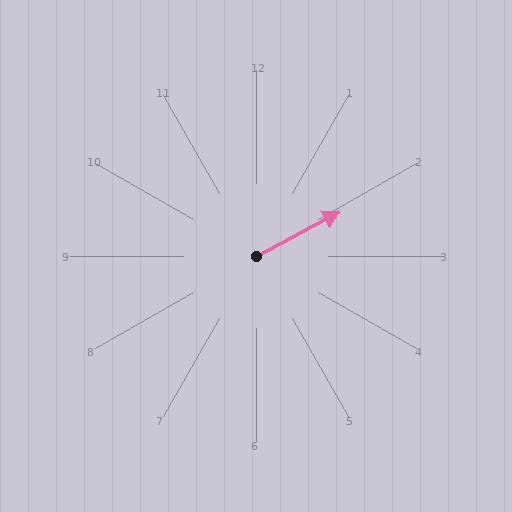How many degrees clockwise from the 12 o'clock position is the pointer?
Approximately 62 degrees.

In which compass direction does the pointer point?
Northeast.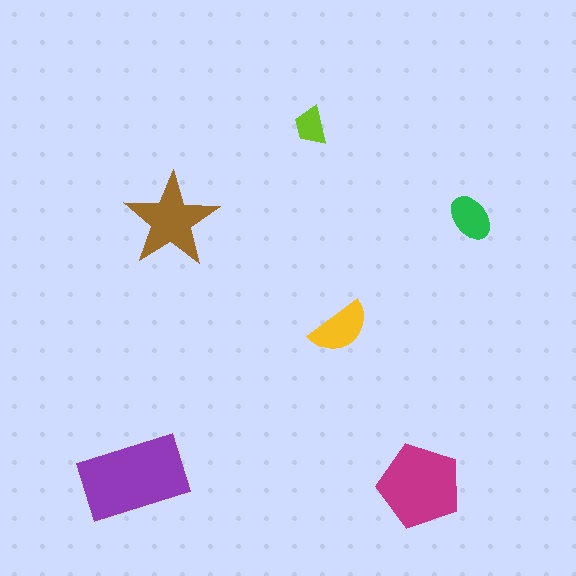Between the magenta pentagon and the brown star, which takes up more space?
The magenta pentagon.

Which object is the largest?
The purple rectangle.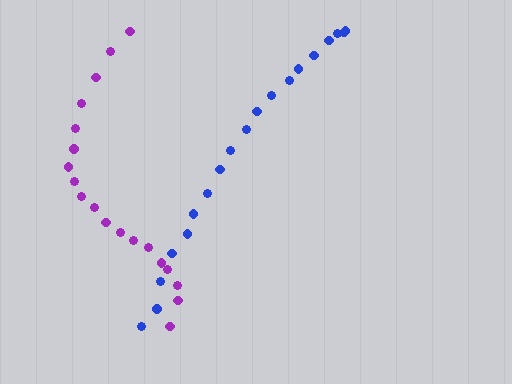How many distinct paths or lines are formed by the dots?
There are 2 distinct paths.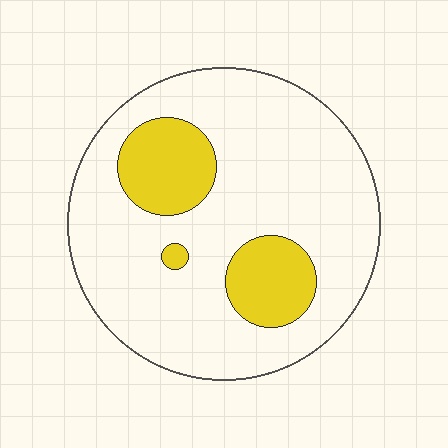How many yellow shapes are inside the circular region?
3.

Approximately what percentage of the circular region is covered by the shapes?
Approximately 20%.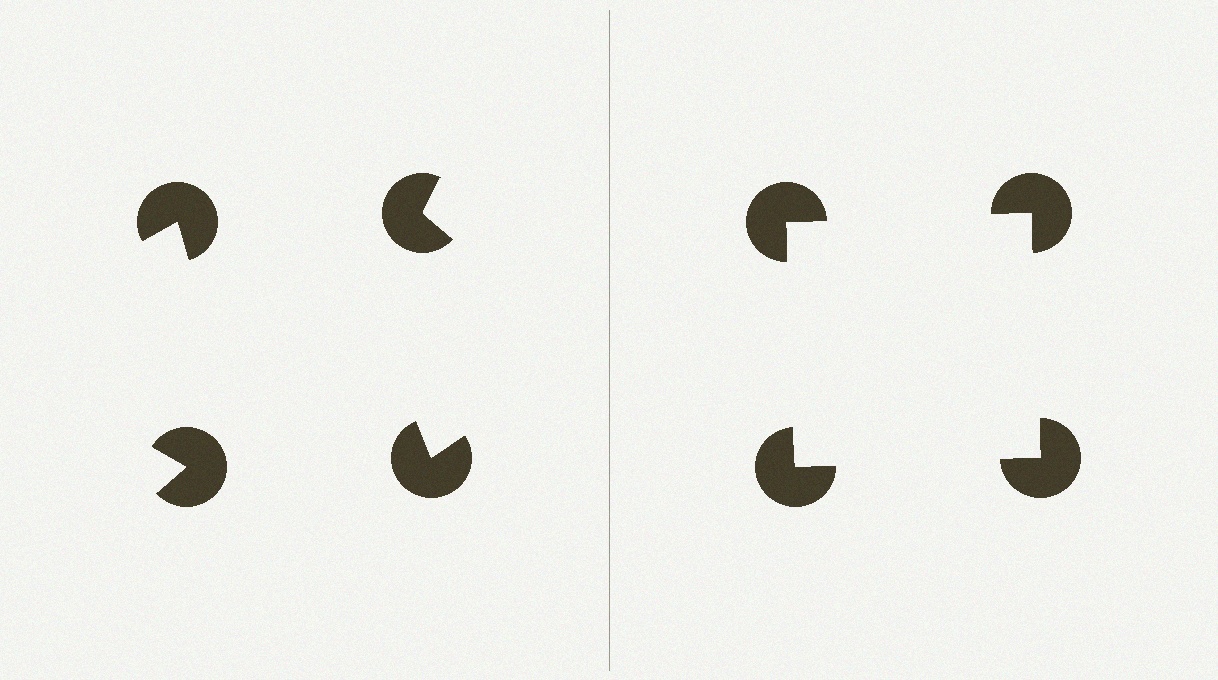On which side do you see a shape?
An illusory square appears on the right side. On the left side the wedge cuts are rotated, so no coherent shape forms.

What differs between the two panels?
The pac-man discs are positioned identically on both sides; only the wedge orientations differ. On the right they align to a square; on the left they are misaligned.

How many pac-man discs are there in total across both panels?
8 — 4 on each side.